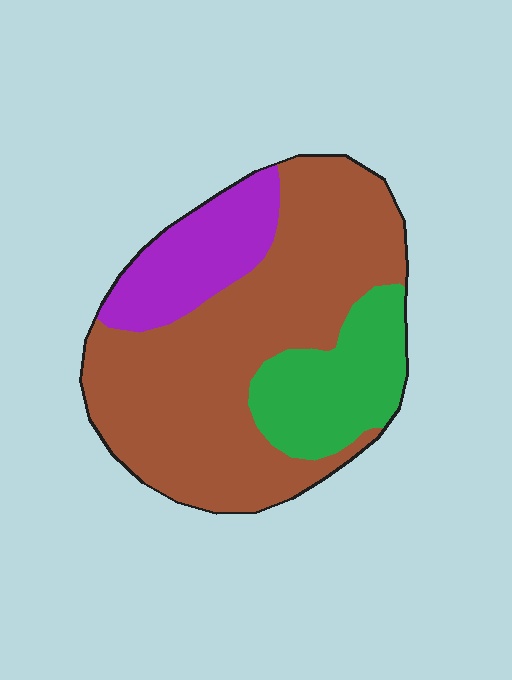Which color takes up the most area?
Brown, at roughly 65%.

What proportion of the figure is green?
Green takes up about one fifth (1/5) of the figure.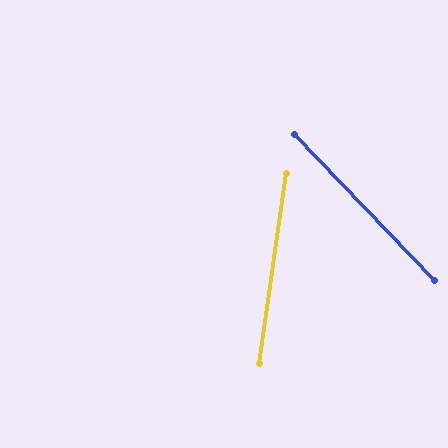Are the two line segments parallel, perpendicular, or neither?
Neither parallel nor perpendicular — they differ by about 52°.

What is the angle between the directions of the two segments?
Approximately 52 degrees.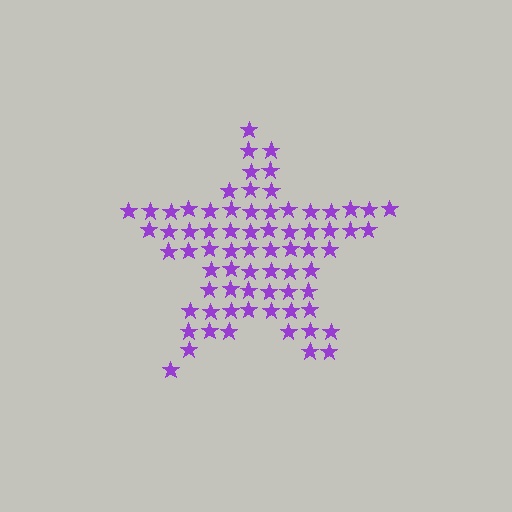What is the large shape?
The large shape is a star.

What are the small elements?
The small elements are stars.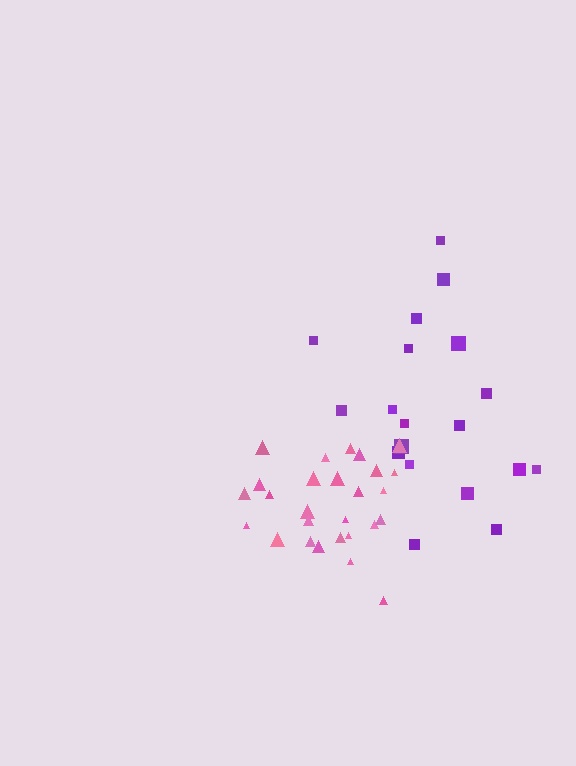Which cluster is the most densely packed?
Pink.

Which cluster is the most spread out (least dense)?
Purple.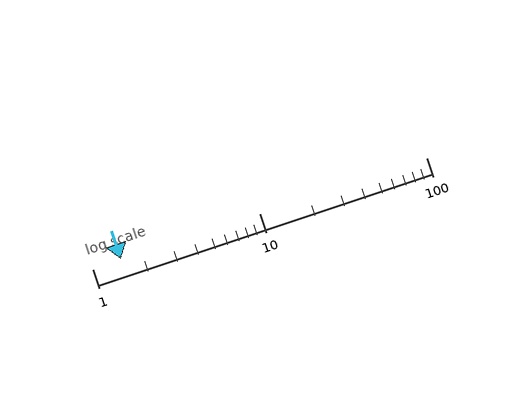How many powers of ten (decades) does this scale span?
The scale spans 2 decades, from 1 to 100.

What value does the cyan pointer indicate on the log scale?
The pointer indicates approximately 1.5.